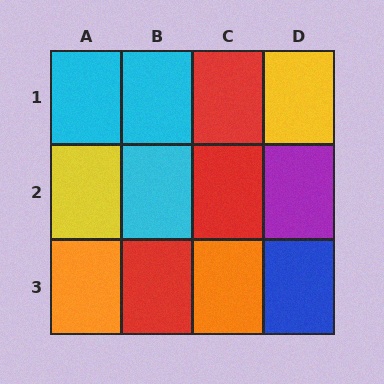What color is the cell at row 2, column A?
Yellow.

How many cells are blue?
1 cell is blue.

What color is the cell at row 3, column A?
Orange.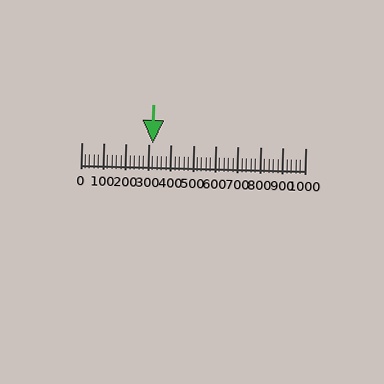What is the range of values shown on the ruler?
The ruler shows values from 0 to 1000.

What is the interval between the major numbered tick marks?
The major tick marks are spaced 100 units apart.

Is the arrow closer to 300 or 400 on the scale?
The arrow is closer to 300.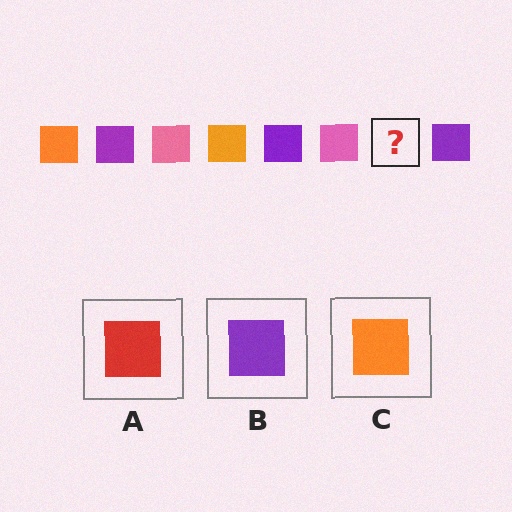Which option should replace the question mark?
Option C.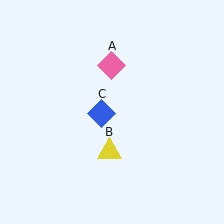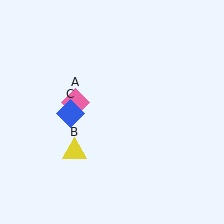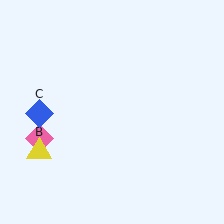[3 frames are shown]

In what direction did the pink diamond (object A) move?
The pink diamond (object A) moved down and to the left.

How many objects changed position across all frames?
3 objects changed position: pink diamond (object A), yellow triangle (object B), blue diamond (object C).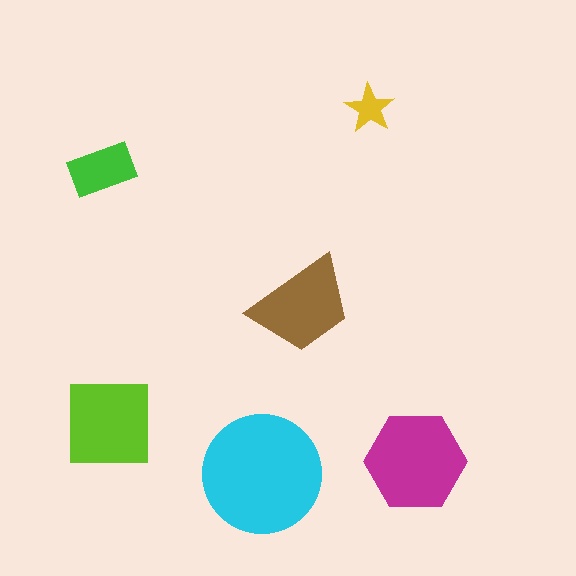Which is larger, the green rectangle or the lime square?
The lime square.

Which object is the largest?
The cyan circle.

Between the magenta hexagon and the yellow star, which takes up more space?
The magenta hexagon.